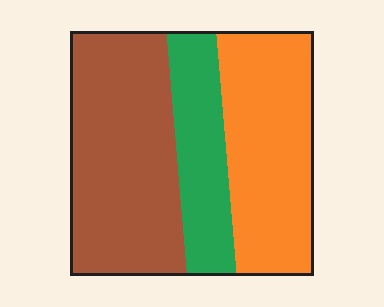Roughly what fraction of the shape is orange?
Orange covers 36% of the shape.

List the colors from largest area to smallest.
From largest to smallest: brown, orange, green.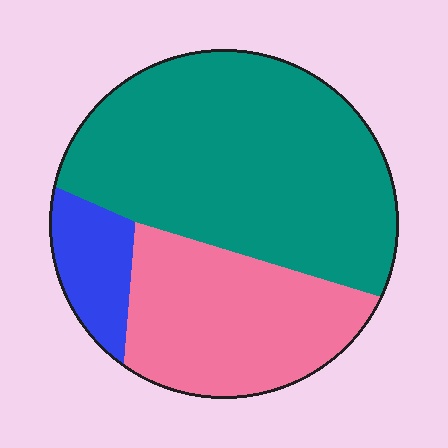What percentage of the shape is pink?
Pink takes up about one third (1/3) of the shape.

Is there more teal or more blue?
Teal.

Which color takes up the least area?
Blue, at roughly 10%.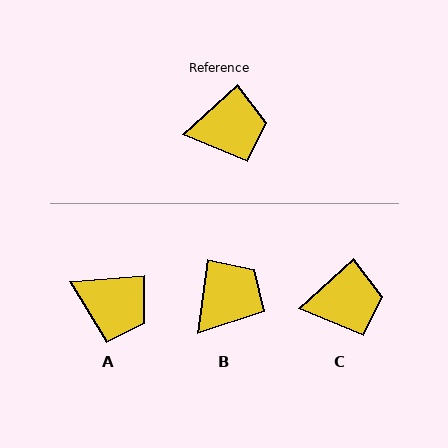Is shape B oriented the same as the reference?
No, it is off by about 41 degrees.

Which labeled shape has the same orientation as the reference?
C.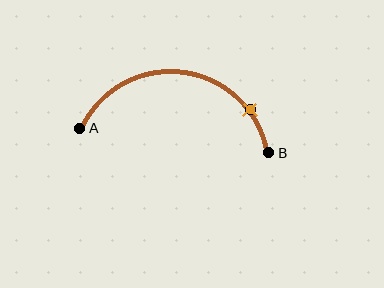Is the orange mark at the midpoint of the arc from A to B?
No. The orange mark lies on the arc but is closer to endpoint B. The arc midpoint would be at the point on the curve equidistant along the arc from both A and B.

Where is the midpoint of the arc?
The arc midpoint is the point on the curve farthest from the straight line joining A and B. It sits above that line.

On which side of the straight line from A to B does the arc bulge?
The arc bulges above the straight line connecting A and B.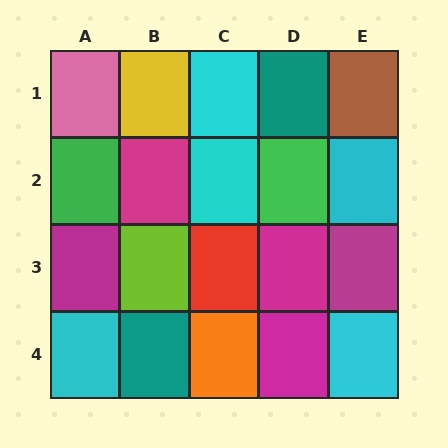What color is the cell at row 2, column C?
Cyan.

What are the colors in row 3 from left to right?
Magenta, lime, red, magenta, magenta.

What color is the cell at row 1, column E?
Brown.